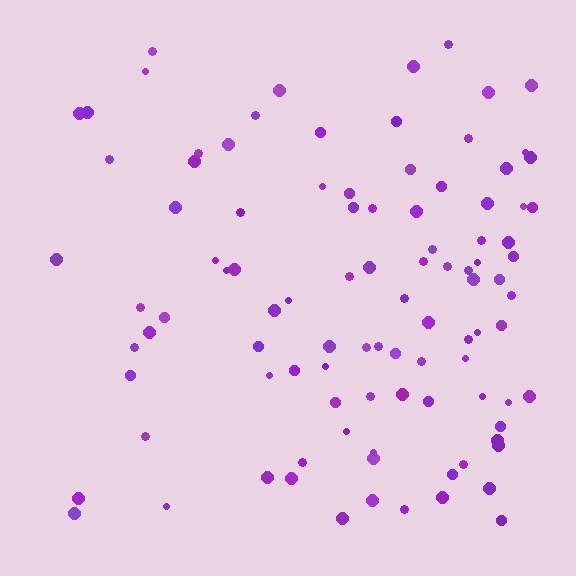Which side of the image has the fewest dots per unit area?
The left.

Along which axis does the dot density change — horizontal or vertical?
Horizontal.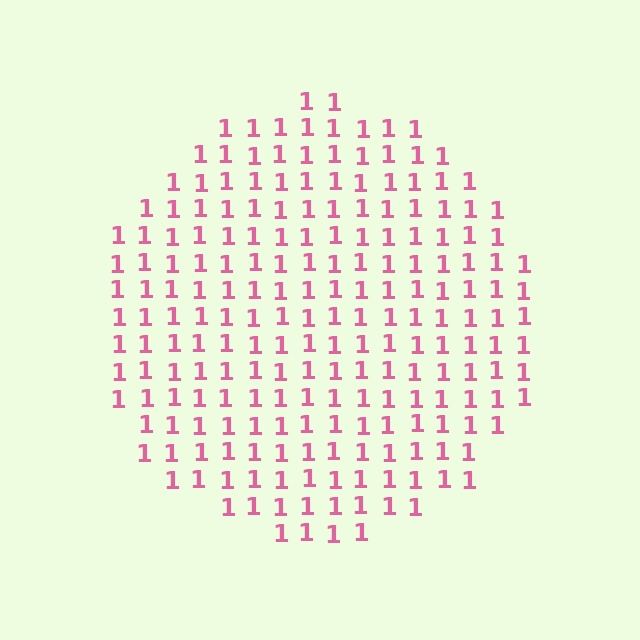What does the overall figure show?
The overall figure shows a circle.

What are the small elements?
The small elements are digit 1's.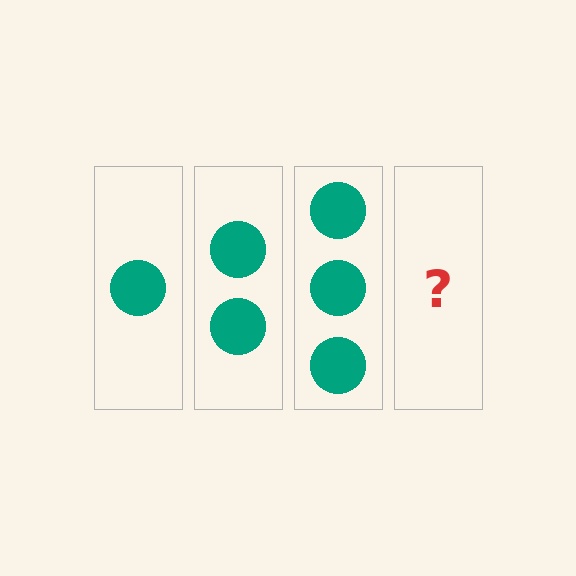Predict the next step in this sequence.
The next step is 4 circles.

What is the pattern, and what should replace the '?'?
The pattern is that each step adds one more circle. The '?' should be 4 circles.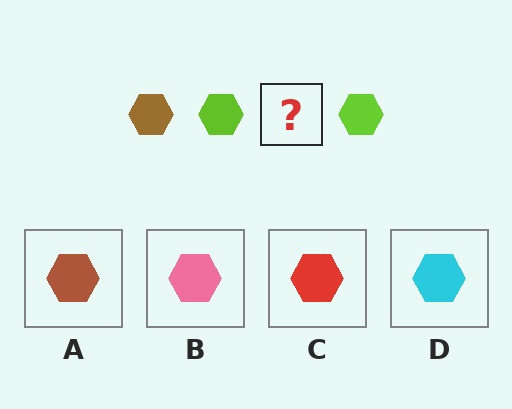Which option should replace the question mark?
Option A.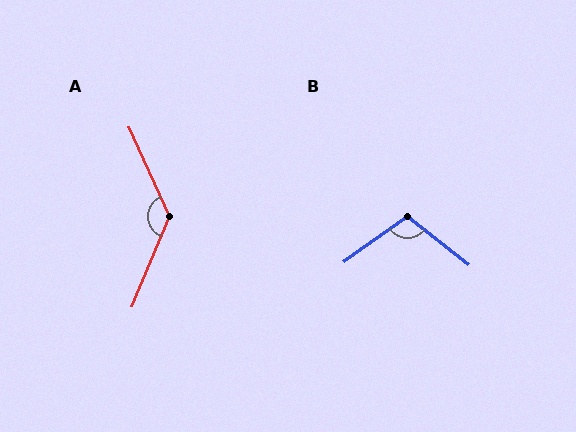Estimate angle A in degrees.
Approximately 133 degrees.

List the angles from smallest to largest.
B (107°), A (133°).